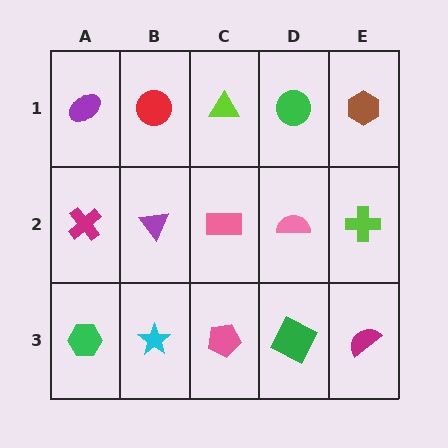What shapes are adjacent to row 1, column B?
A purple triangle (row 2, column B), a purple ellipse (row 1, column A), a lime triangle (row 1, column C).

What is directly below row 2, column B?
A cyan star.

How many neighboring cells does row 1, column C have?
3.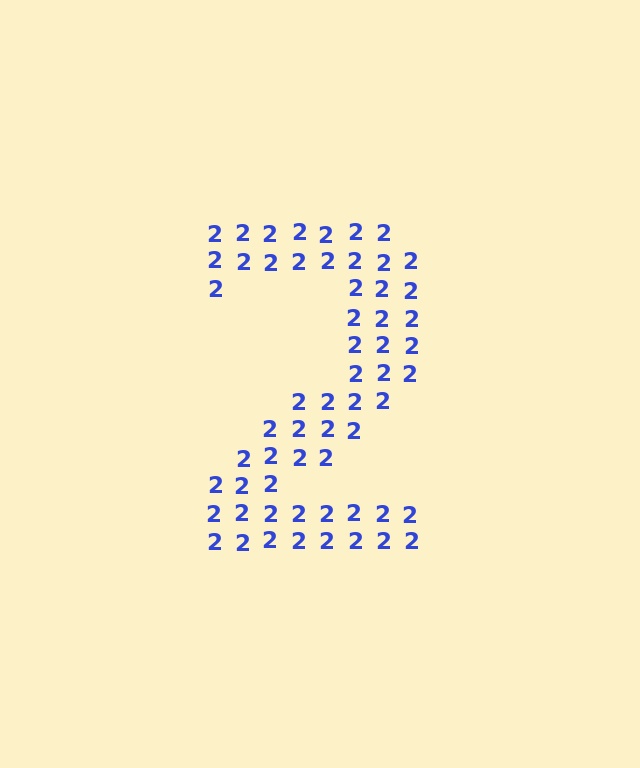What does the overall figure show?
The overall figure shows the digit 2.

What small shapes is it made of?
It is made of small digit 2's.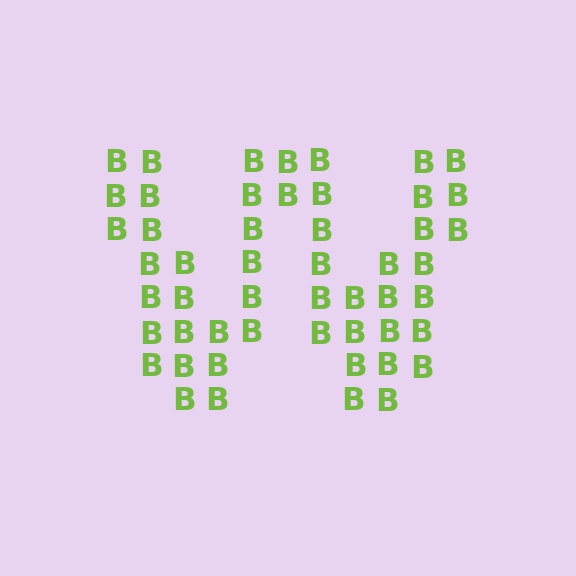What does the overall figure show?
The overall figure shows the letter W.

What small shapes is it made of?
It is made of small letter B's.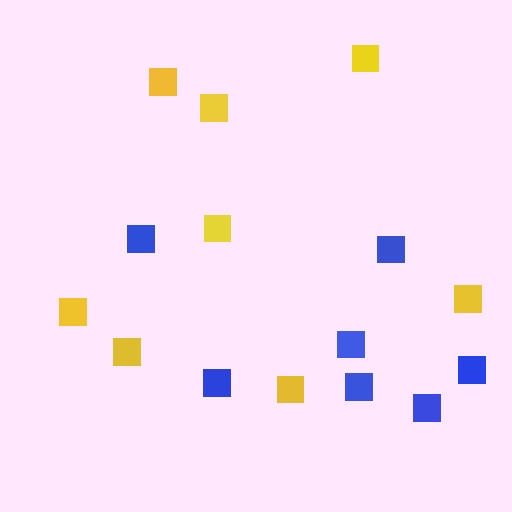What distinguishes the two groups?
There are 2 groups: one group of blue squares (7) and one group of yellow squares (8).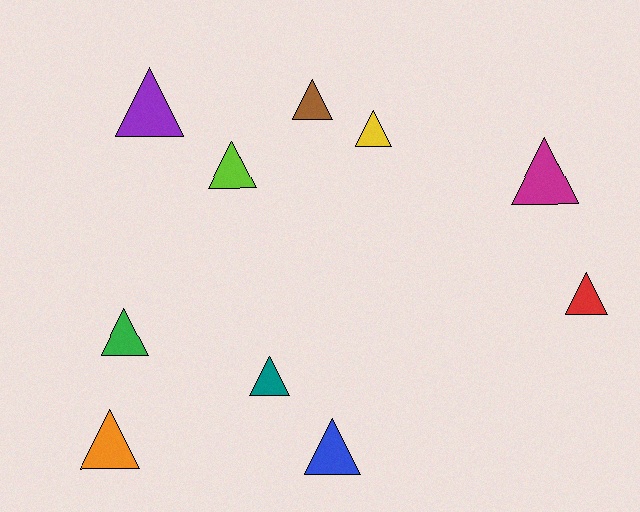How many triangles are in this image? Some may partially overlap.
There are 10 triangles.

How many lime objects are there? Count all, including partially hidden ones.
There is 1 lime object.